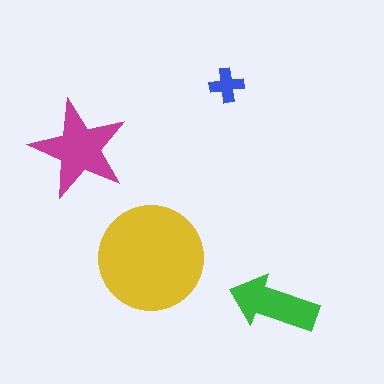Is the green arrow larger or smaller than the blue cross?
Larger.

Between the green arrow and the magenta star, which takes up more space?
The magenta star.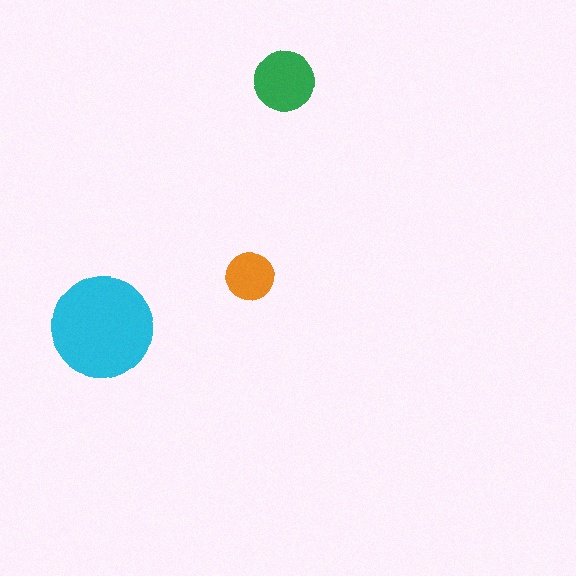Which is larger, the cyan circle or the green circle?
The cyan one.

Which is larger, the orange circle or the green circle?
The green one.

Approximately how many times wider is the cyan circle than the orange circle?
About 2 times wider.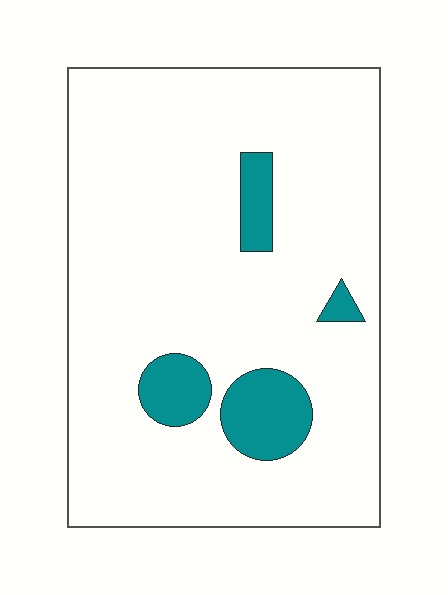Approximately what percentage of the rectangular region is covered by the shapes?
Approximately 10%.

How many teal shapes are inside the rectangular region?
4.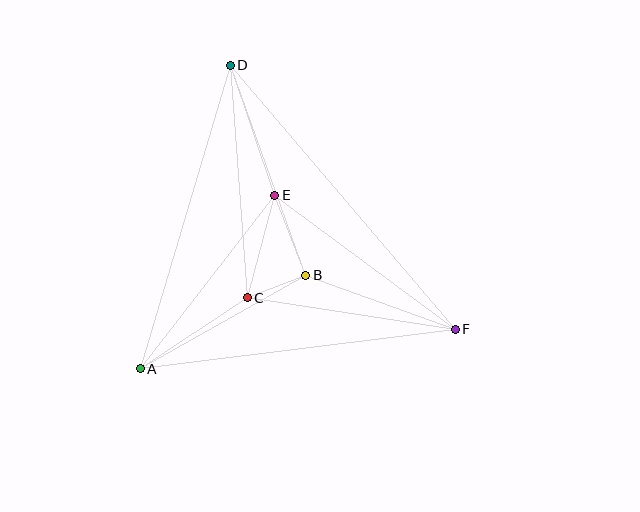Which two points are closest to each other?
Points B and C are closest to each other.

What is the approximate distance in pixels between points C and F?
The distance between C and F is approximately 211 pixels.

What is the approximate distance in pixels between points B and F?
The distance between B and F is approximately 159 pixels.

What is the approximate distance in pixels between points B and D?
The distance between B and D is approximately 223 pixels.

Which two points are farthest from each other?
Points D and F are farthest from each other.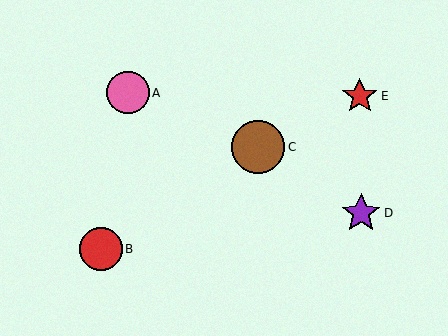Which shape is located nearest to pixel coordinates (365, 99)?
The red star (labeled E) at (360, 96) is nearest to that location.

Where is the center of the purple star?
The center of the purple star is at (361, 213).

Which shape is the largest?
The brown circle (labeled C) is the largest.